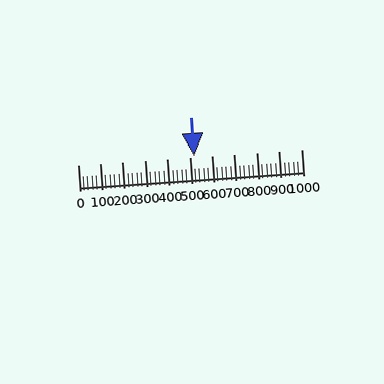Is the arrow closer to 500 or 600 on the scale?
The arrow is closer to 500.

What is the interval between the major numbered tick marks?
The major tick marks are spaced 100 units apart.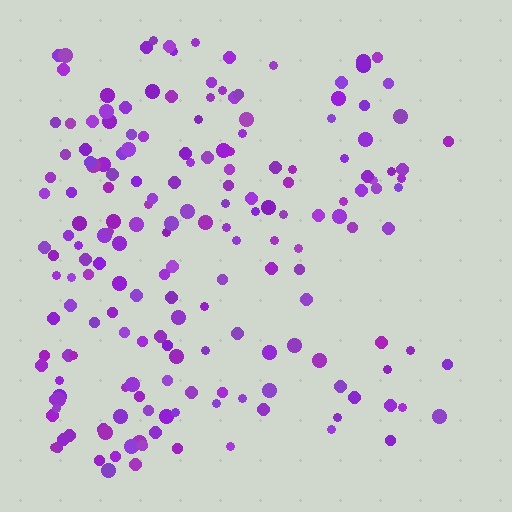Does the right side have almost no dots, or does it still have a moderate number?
Still a moderate number, just noticeably fewer than the left.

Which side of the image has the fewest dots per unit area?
The right.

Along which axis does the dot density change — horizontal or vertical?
Horizontal.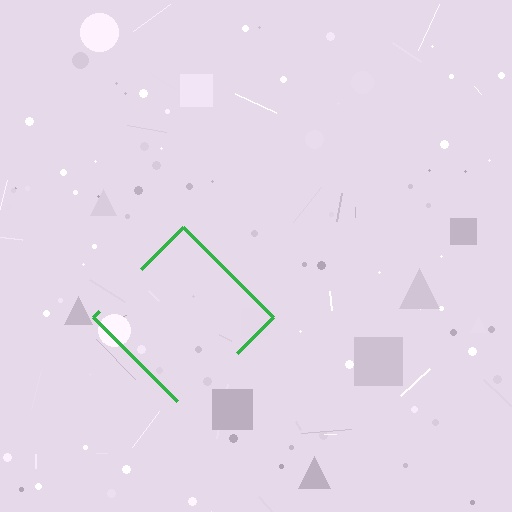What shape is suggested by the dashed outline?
The dashed outline suggests a diamond.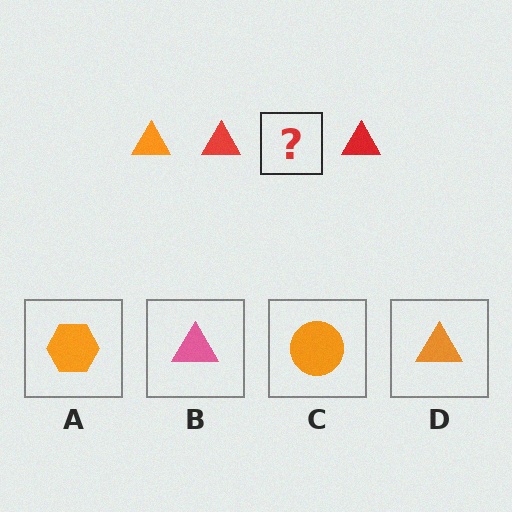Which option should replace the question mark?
Option D.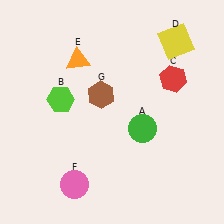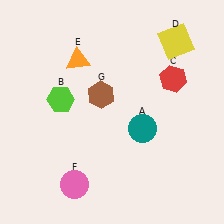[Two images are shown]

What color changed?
The circle (A) changed from green in Image 1 to teal in Image 2.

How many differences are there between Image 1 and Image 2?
There is 1 difference between the two images.